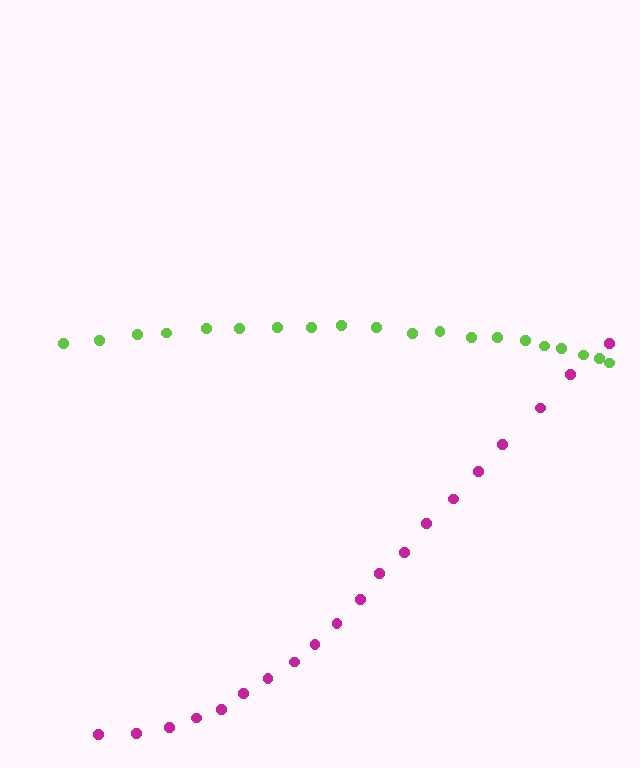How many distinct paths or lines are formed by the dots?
There are 2 distinct paths.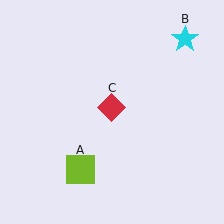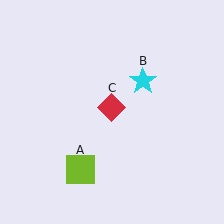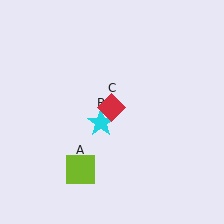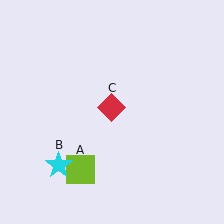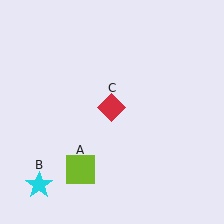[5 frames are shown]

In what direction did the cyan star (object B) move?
The cyan star (object B) moved down and to the left.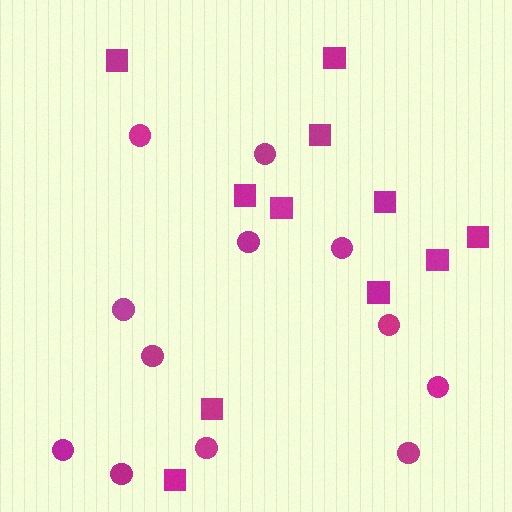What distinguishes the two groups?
There are 2 groups: one group of circles (12) and one group of squares (11).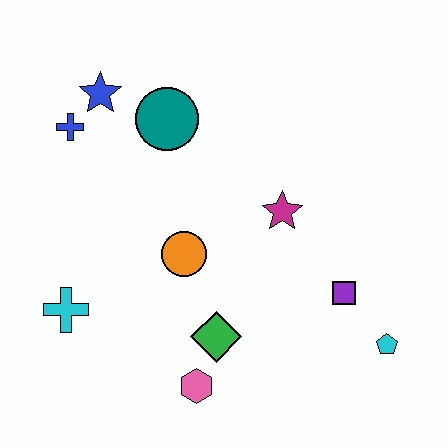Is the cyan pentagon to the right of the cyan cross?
Yes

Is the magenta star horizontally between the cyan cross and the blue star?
No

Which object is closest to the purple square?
The cyan pentagon is closest to the purple square.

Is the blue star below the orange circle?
No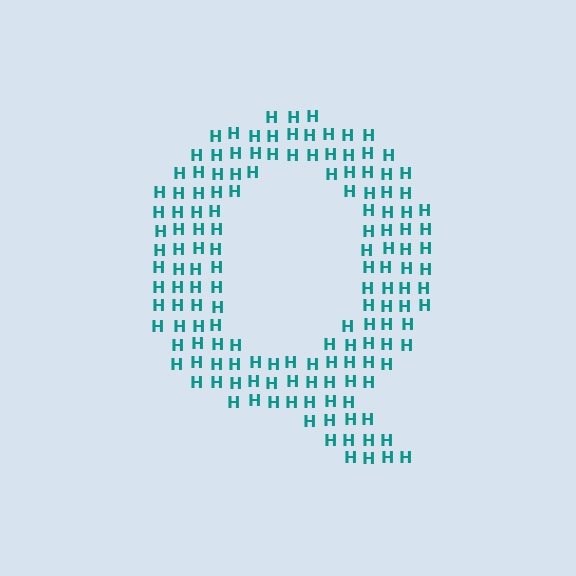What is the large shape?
The large shape is the letter Q.